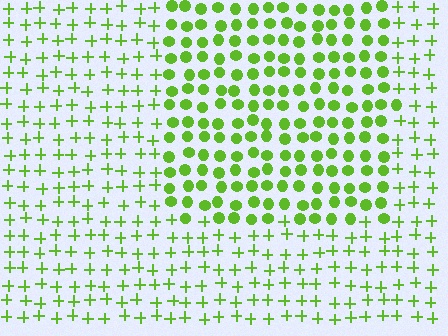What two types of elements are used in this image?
The image uses circles inside the rectangle region and plus signs outside it.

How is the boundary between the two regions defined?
The boundary is defined by a change in element shape: circles inside vs. plus signs outside. All elements share the same color and spacing.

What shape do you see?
I see a rectangle.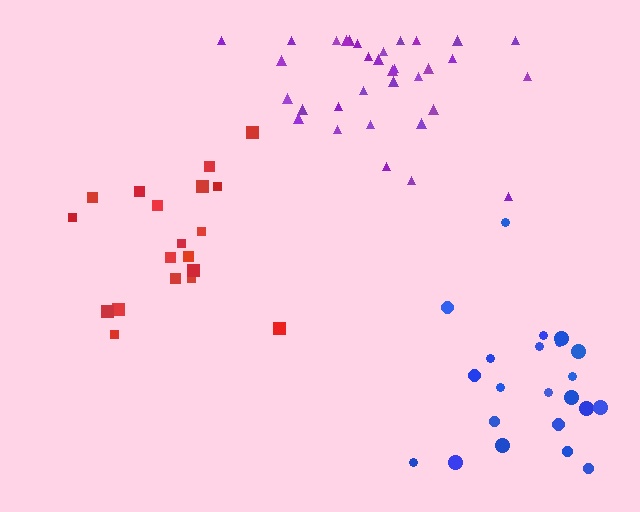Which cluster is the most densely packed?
Blue.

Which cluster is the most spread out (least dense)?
Red.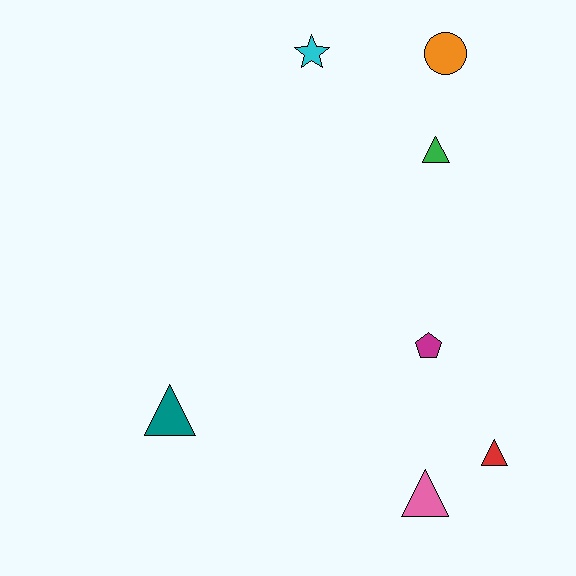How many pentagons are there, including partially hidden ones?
There is 1 pentagon.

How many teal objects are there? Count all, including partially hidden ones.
There is 1 teal object.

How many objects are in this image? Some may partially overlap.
There are 7 objects.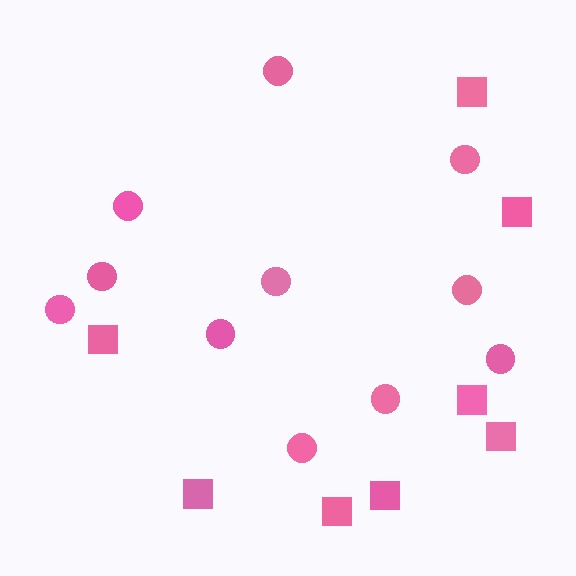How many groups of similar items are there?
There are 2 groups: one group of circles (11) and one group of squares (8).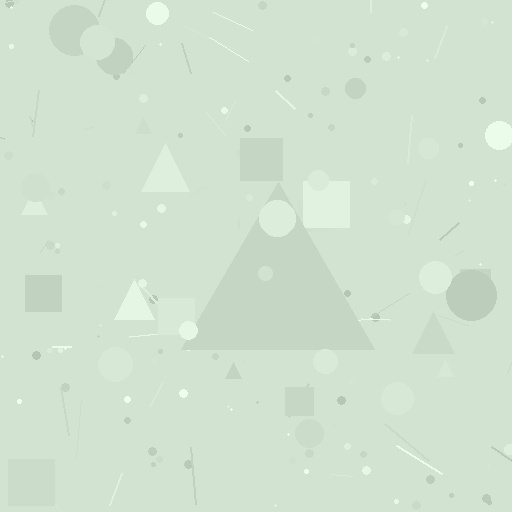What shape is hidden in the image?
A triangle is hidden in the image.